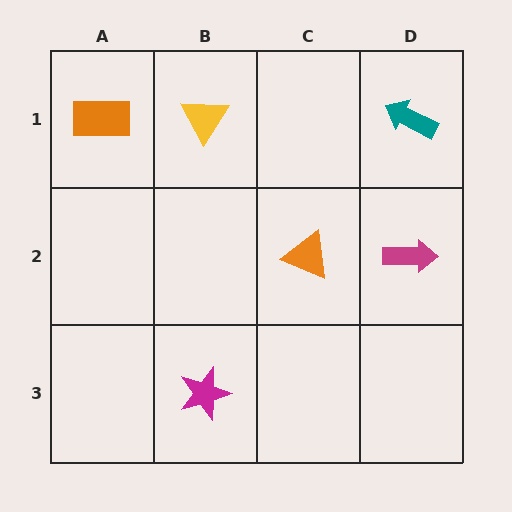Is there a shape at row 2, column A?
No, that cell is empty.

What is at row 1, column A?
An orange rectangle.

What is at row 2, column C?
An orange triangle.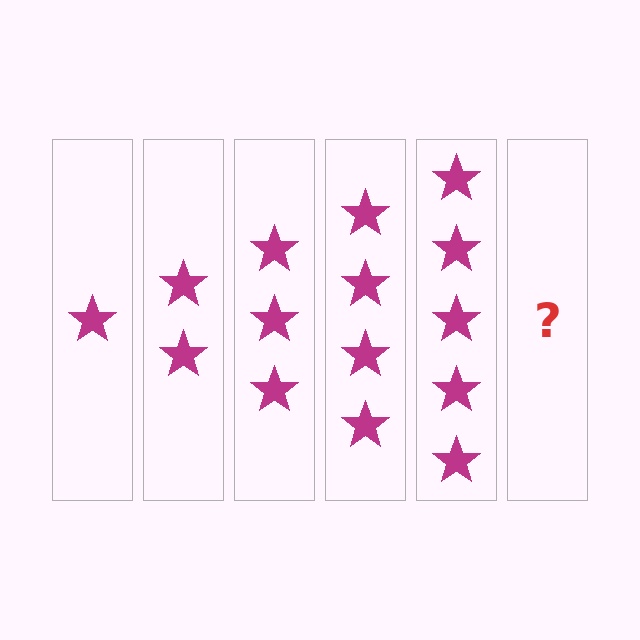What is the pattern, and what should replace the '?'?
The pattern is that each step adds one more star. The '?' should be 6 stars.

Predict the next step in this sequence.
The next step is 6 stars.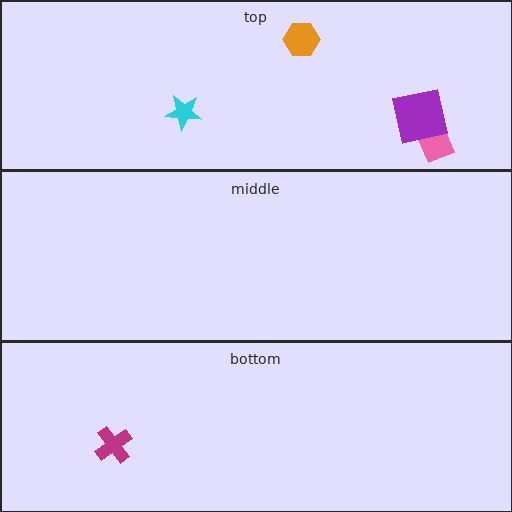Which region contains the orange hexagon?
The top region.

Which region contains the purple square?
The top region.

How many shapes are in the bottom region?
1.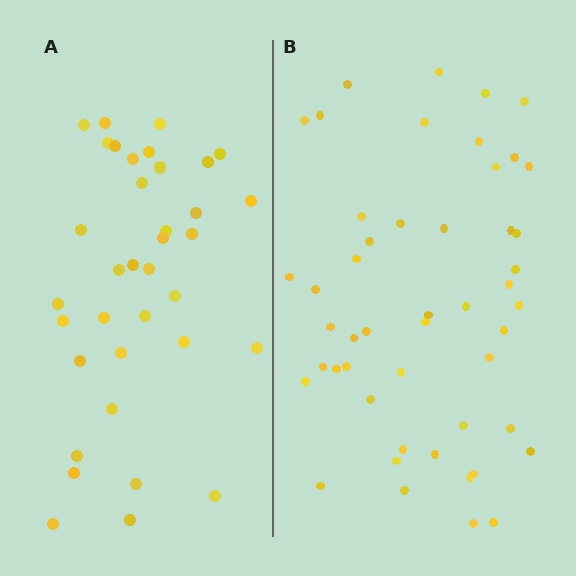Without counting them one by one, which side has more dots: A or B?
Region B (the right region) has more dots.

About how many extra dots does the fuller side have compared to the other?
Region B has approximately 15 more dots than region A.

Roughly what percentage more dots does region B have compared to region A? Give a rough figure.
About 35% more.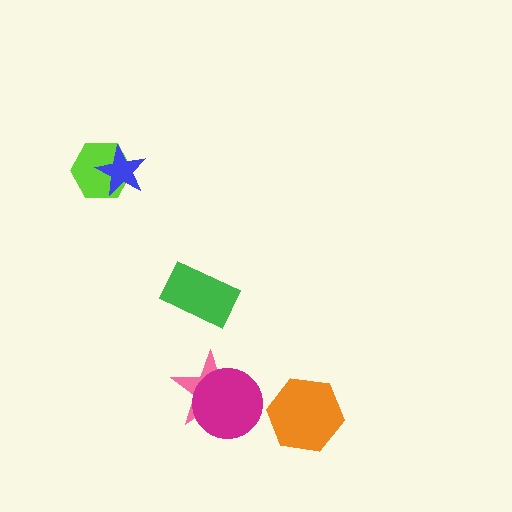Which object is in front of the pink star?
The magenta circle is in front of the pink star.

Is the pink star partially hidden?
Yes, it is partially covered by another shape.